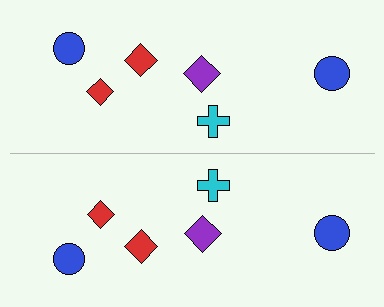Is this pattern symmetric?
Yes, this pattern has bilateral (reflection) symmetry.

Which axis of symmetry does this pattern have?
The pattern has a horizontal axis of symmetry running through the center of the image.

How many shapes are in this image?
There are 12 shapes in this image.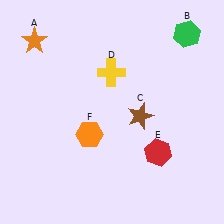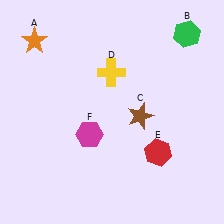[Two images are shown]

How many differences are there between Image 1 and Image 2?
There is 1 difference between the two images.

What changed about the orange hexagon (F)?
In Image 1, F is orange. In Image 2, it changed to magenta.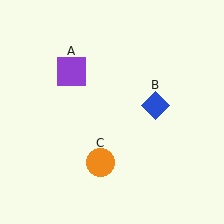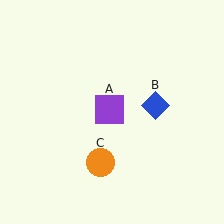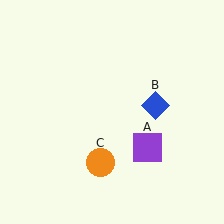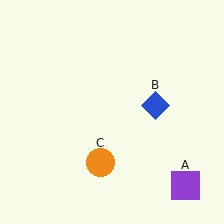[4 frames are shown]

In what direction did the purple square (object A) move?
The purple square (object A) moved down and to the right.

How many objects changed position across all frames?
1 object changed position: purple square (object A).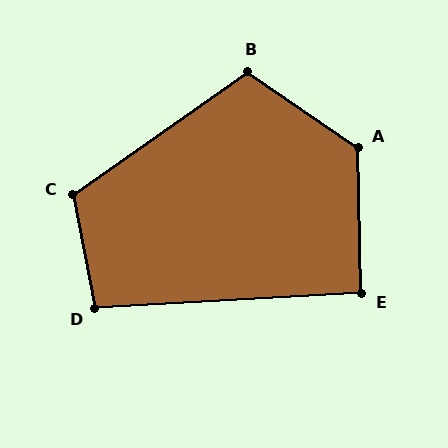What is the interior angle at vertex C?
Approximately 114 degrees (obtuse).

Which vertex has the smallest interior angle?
E, at approximately 92 degrees.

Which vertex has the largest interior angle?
A, at approximately 126 degrees.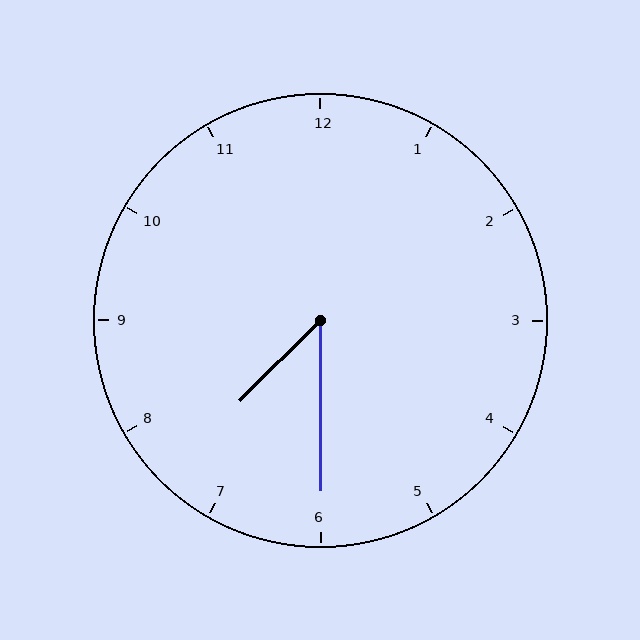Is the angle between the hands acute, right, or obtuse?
It is acute.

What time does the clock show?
7:30.